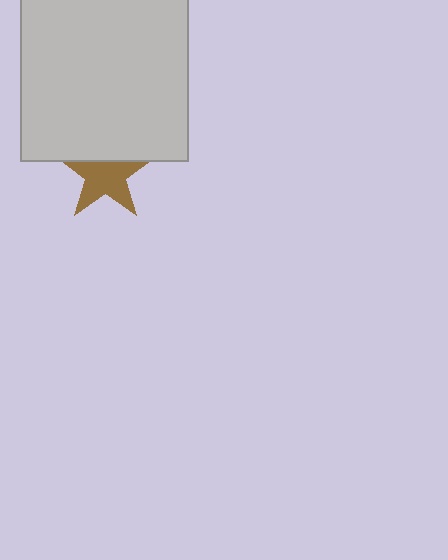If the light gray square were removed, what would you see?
You would see the complete brown star.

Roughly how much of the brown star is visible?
Most of it is visible (roughly 69%).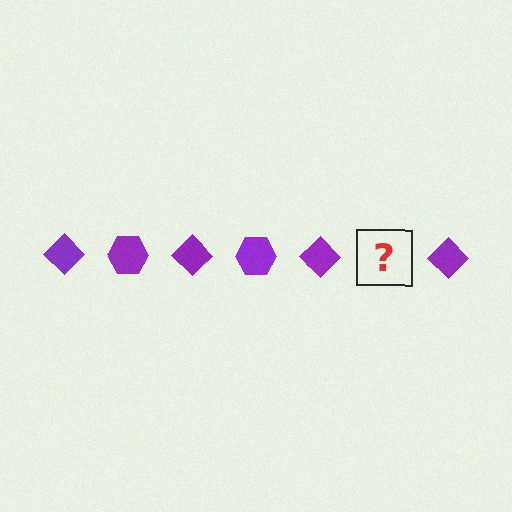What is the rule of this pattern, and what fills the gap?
The rule is that the pattern cycles through diamond, hexagon shapes in purple. The gap should be filled with a purple hexagon.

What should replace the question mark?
The question mark should be replaced with a purple hexagon.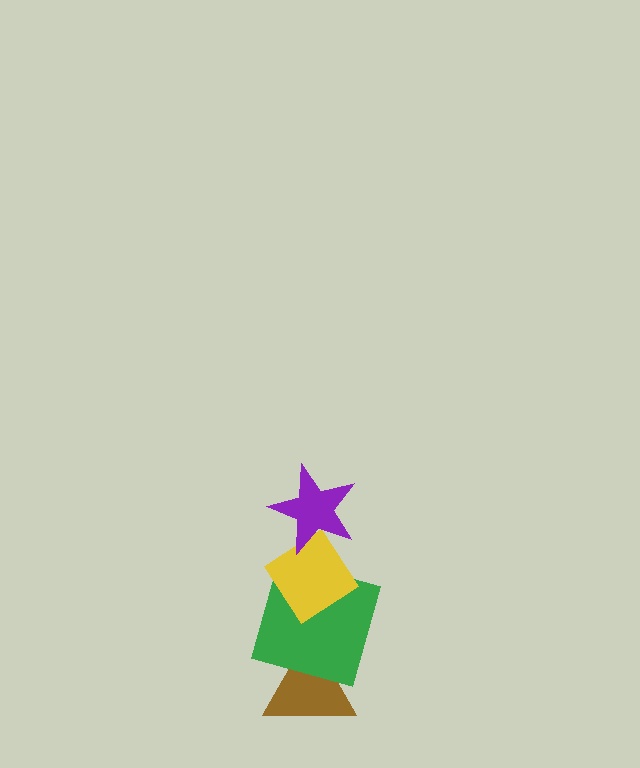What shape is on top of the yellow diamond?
The purple star is on top of the yellow diamond.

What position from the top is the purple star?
The purple star is 1st from the top.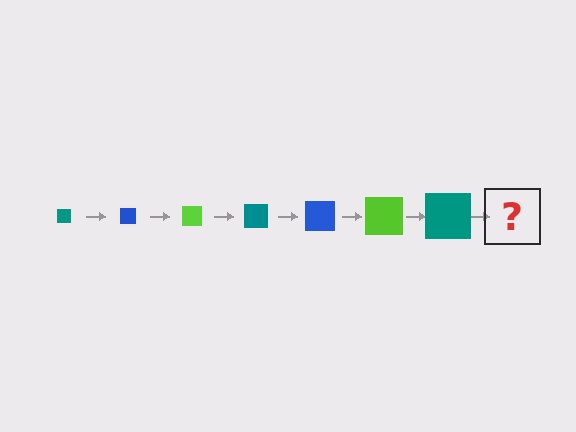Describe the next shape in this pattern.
It should be a blue square, larger than the previous one.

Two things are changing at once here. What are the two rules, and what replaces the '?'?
The two rules are that the square grows larger each step and the color cycles through teal, blue, and lime. The '?' should be a blue square, larger than the previous one.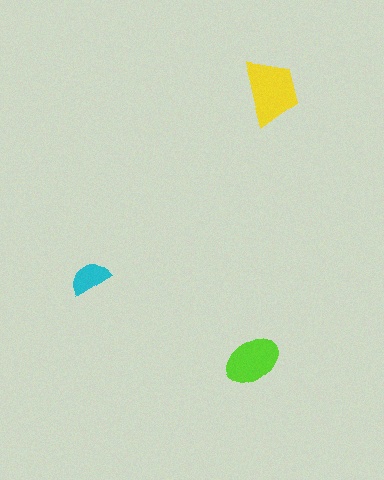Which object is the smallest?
The cyan semicircle.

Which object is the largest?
The yellow trapezoid.